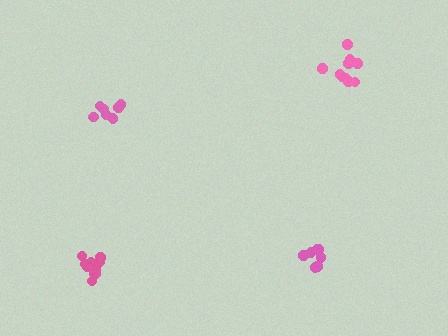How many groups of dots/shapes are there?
There are 4 groups.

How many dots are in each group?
Group 1: 7 dots, Group 2: 10 dots, Group 3: 11 dots, Group 4: 7 dots (35 total).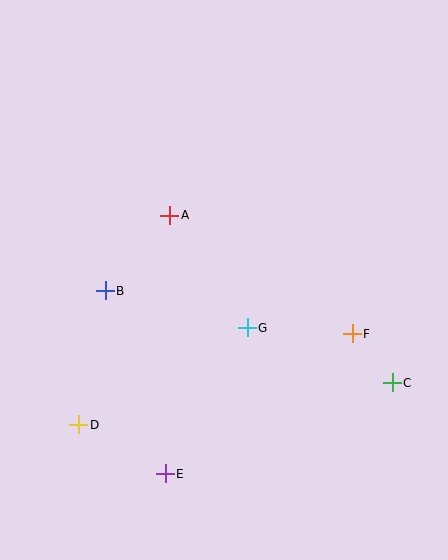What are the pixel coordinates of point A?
Point A is at (170, 215).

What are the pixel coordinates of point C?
Point C is at (392, 383).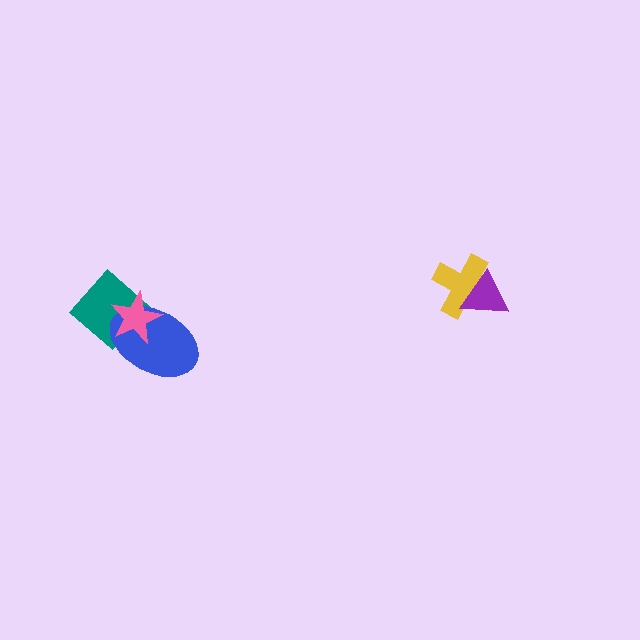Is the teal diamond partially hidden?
Yes, it is partially covered by another shape.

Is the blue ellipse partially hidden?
Yes, it is partially covered by another shape.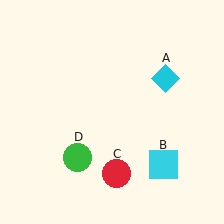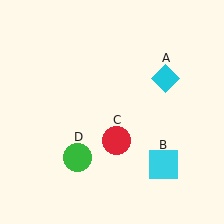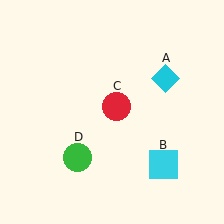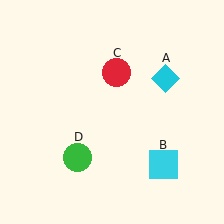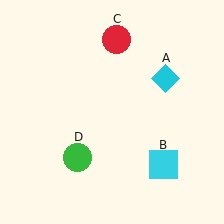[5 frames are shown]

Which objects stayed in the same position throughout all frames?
Cyan diamond (object A) and cyan square (object B) and green circle (object D) remained stationary.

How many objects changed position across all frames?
1 object changed position: red circle (object C).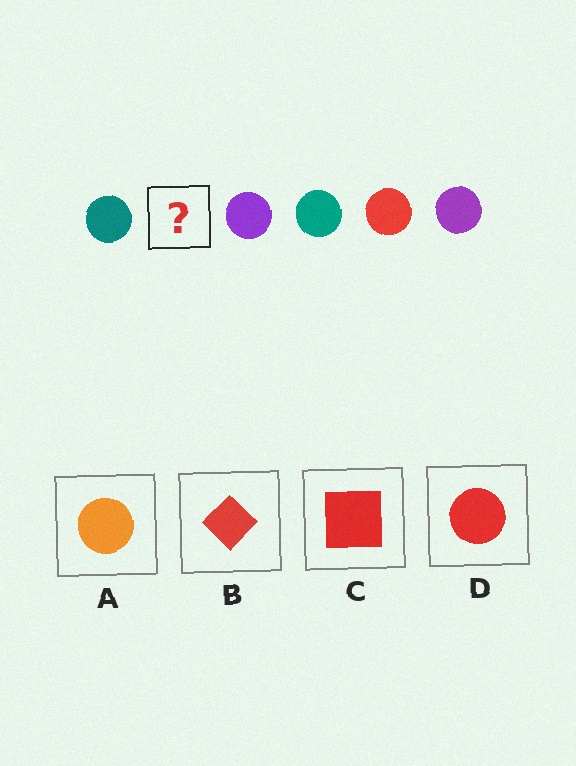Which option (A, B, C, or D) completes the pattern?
D.